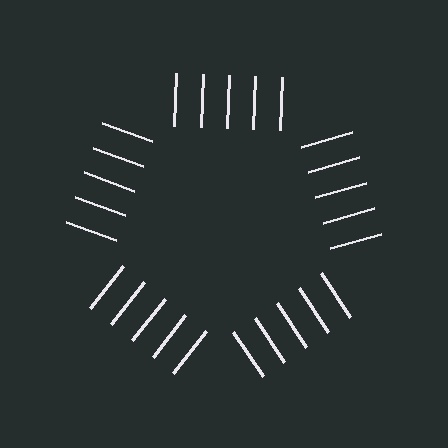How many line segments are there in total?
25 — 5 along each of the 5 edges.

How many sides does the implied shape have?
5 sides — the line-ends trace a pentagon.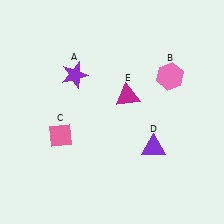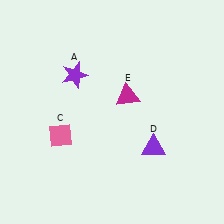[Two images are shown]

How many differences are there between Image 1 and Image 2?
There is 1 difference between the two images.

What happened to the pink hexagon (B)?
The pink hexagon (B) was removed in Image 2. It was in the top-right area of Image 1.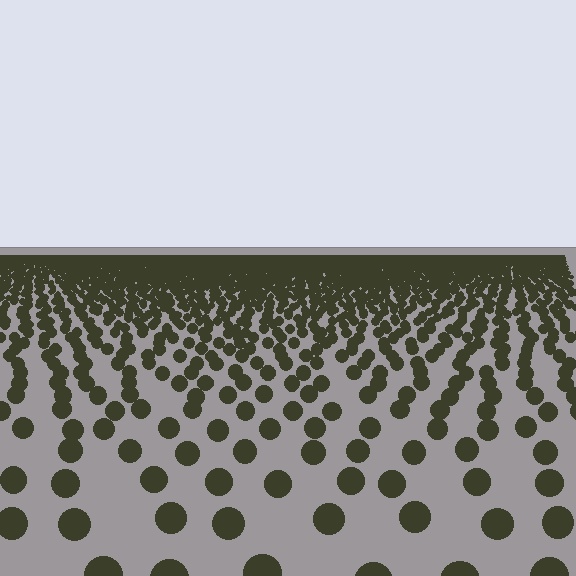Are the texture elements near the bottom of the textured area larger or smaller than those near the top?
Larger. Near the bottom, elements are closer to the viewer and appear at a bigger on-screen size.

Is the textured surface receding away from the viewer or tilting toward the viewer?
The surface is receding away from the viewer. Texture elements get smaller and denser toward the top.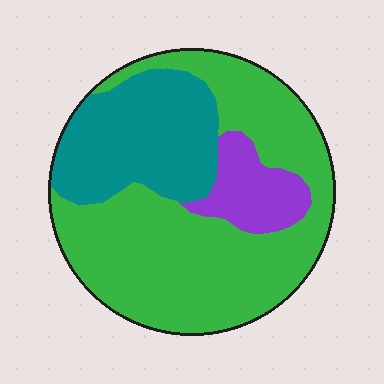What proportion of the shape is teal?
Teal covers roughly 30% of the shape.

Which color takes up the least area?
Purple, at roughly 10%.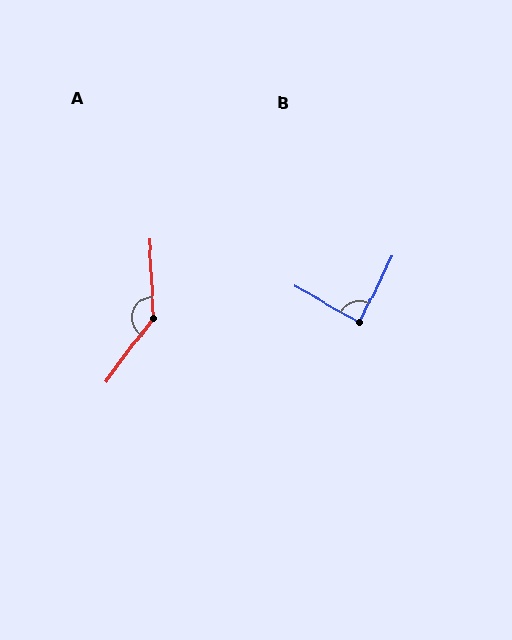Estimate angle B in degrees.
Approximately 87 degrees.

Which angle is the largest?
A, at approximately 140 degrees.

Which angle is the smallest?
B, at approximately 87 degrees.